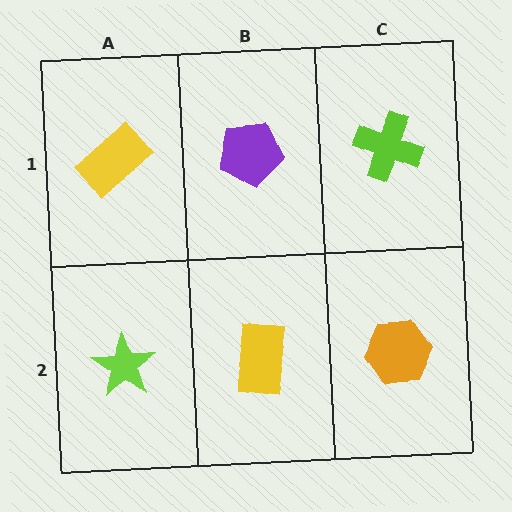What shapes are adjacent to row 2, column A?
A yellow rectangle (row 1, column A), a yellow rectangle (row 2, column B).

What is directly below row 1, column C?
An orange hexagon.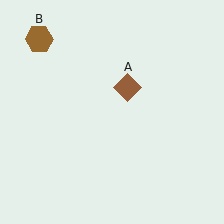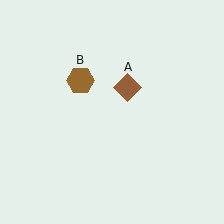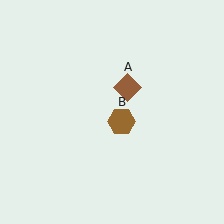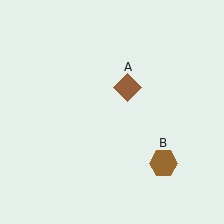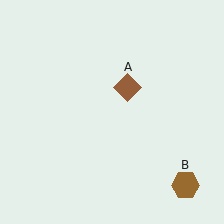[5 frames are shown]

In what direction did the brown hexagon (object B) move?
The brown hexagon (object B) moved down and to the right.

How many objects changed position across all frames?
1 object changed position: brown hexagon (object B).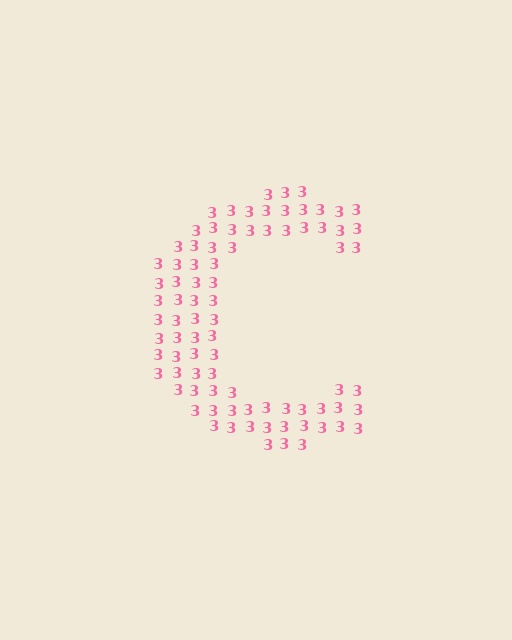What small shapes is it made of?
It is made of small digit 3's.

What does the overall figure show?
The overall figure shows the letter C.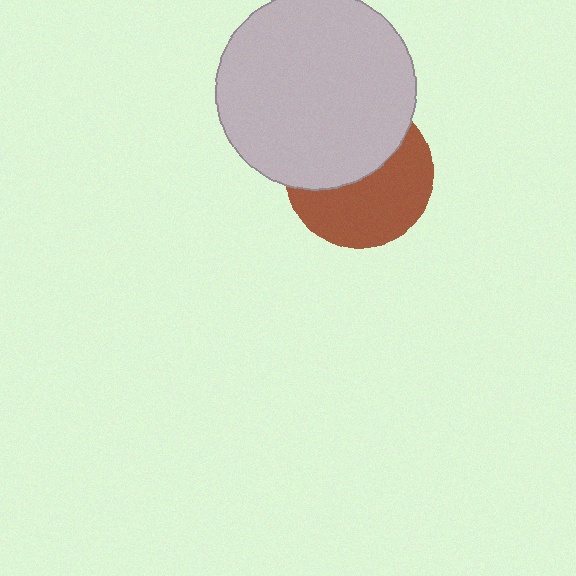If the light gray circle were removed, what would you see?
You would see the complete brown circle.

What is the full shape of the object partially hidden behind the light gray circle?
The partially hidden object is a brown circle.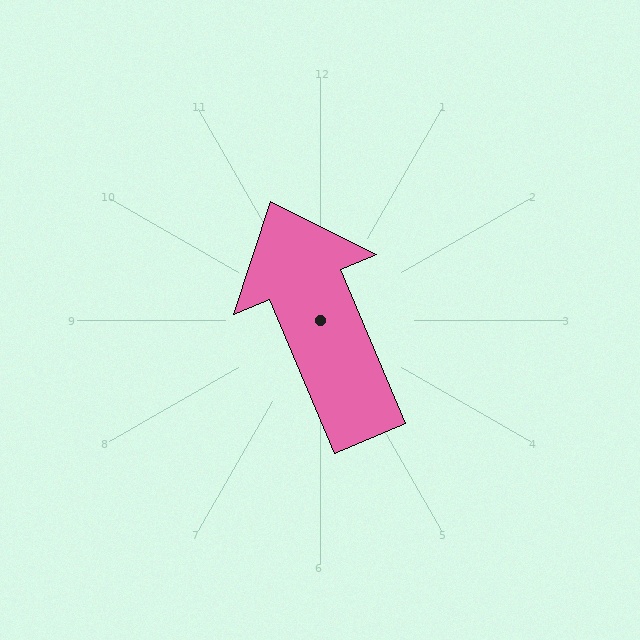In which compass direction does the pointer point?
Northwest.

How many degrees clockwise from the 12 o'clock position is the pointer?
Approximately 337 degrees.